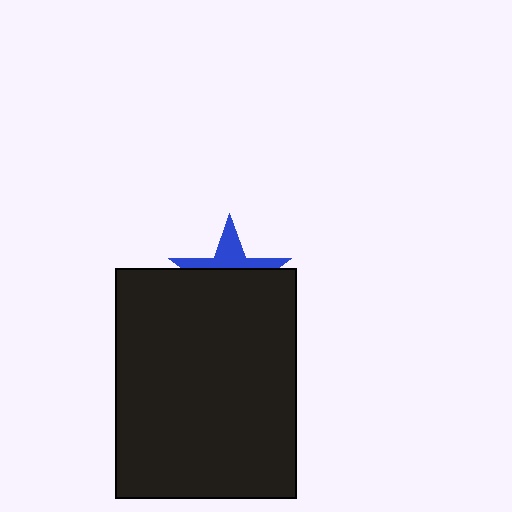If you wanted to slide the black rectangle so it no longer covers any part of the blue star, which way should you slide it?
Slide it down — that is the most direct way to separate the two shapes.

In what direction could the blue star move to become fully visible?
The blue star could move up. That would shift it out from behind the black rectangle entirely.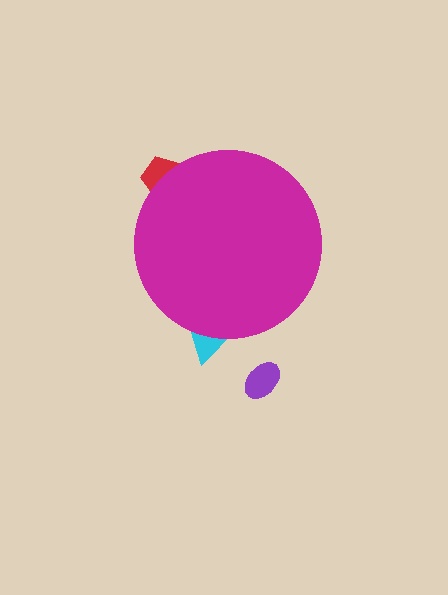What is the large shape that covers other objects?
A magenta circle.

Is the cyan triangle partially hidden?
Yes, the cyan triangle is partially hidden behind the magenta circle.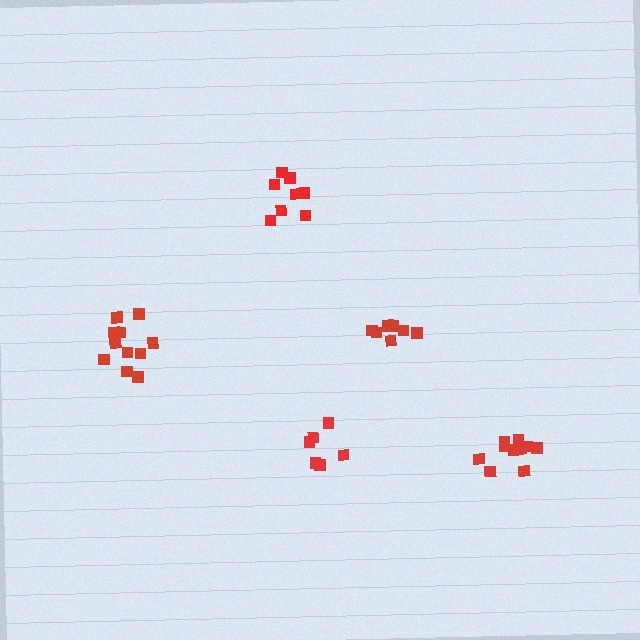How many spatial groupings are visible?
There are 5 spatial groupings.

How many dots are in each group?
Group 1: 7 dots, Group 2: 11 dots, Group 3: 6 dots, Group 4: 8 dots, Group 5: 11 dots (43 total).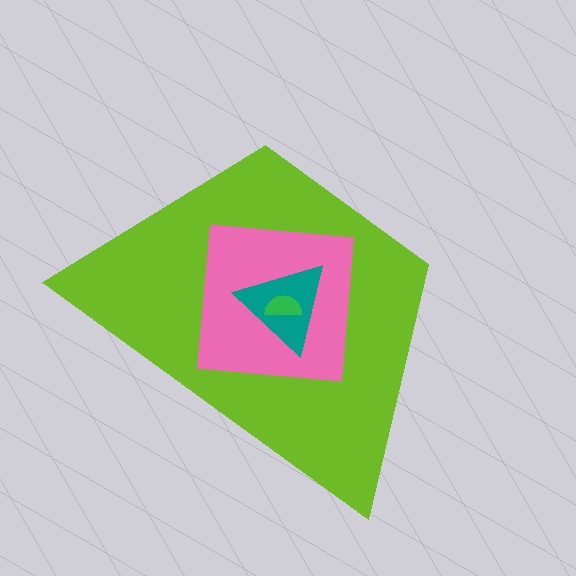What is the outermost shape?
The lime trapezoid.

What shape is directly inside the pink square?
The teal triangle.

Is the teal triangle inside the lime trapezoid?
Yes.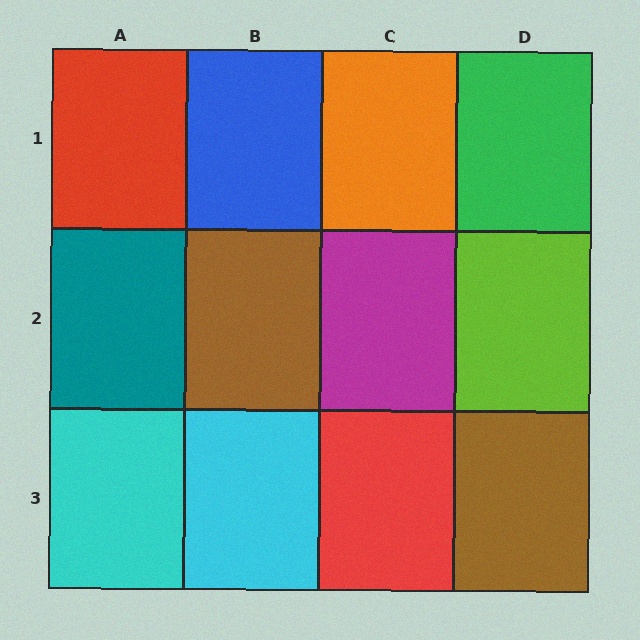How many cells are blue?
1 cell is blue.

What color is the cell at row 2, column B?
Brown.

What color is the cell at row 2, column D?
Lime.